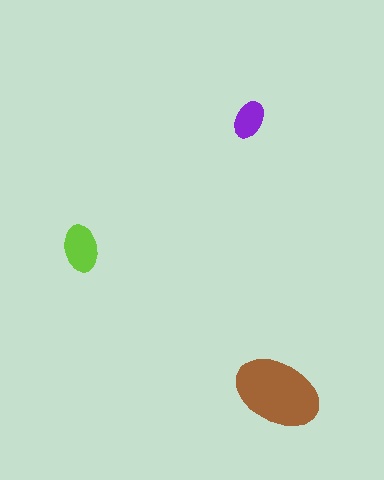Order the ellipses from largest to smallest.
the brown one, the lime one, the purple one.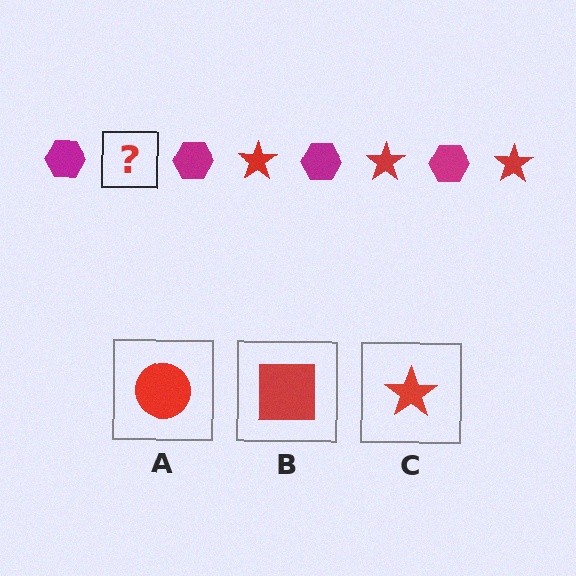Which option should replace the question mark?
Option C.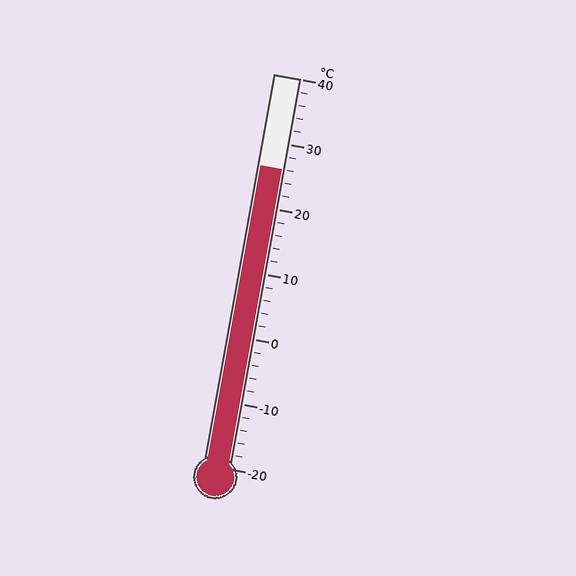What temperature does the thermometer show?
The thermometer shows approximately 26°C.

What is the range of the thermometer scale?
The thermometer scale ranges from -20°C to 40°C.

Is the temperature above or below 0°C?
The temperature is above 0°C.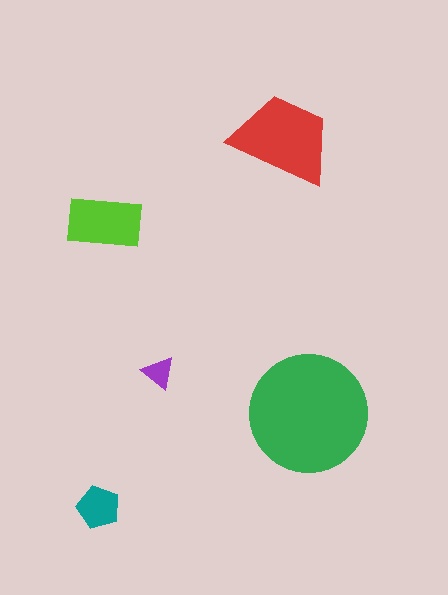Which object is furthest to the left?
The teal pentagon is leftmost.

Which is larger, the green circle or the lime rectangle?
The green circle.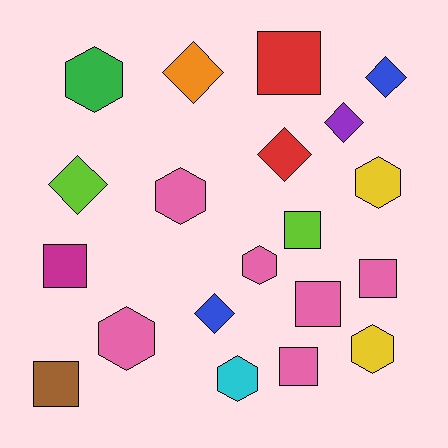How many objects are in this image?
There are 20 objects.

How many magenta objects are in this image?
There is 1 magenta object.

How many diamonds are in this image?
There are 6 diamonds.